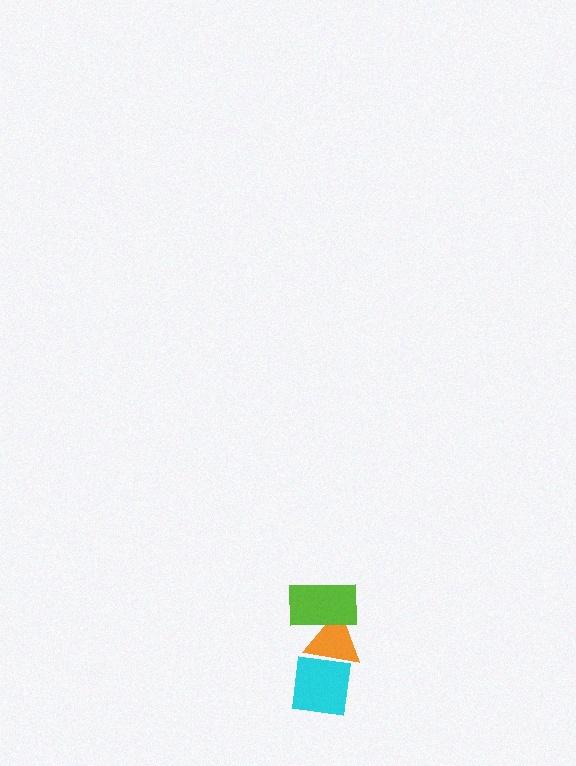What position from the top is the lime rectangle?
The lime rectangle is 1st from the top.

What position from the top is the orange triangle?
The orange triangle is 2nd from the top.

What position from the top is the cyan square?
The cyan square is 3rd from the top.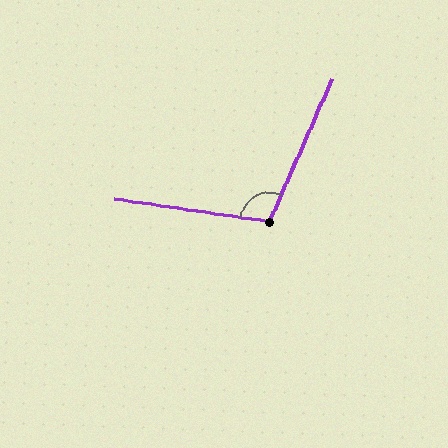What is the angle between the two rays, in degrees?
Approximately 105 degrees.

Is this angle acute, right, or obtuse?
It is obtuse.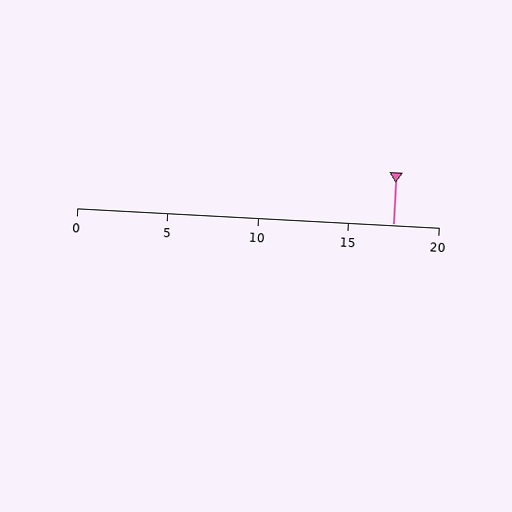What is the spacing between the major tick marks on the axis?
The major ticks are spaced 5 apart.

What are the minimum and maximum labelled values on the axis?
The axis runs from 0 to 20.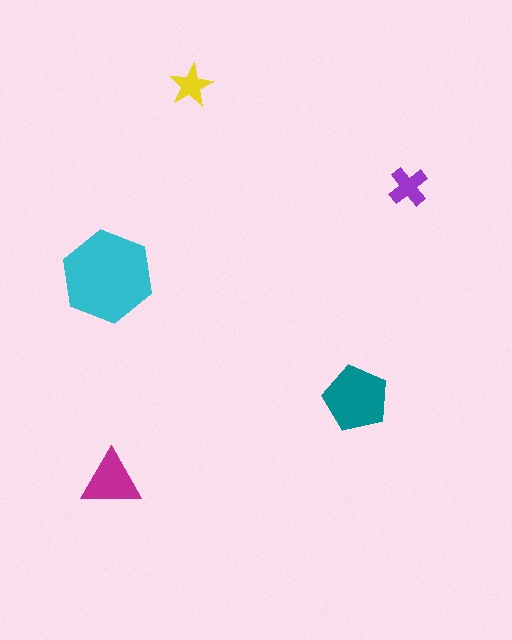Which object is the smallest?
The yellow star.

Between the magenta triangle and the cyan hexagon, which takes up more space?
The cyan hexagon.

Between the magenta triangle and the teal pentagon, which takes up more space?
The teal pentagon.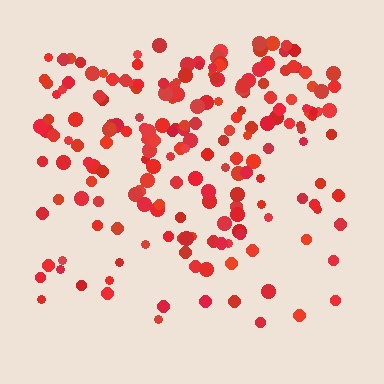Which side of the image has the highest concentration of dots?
The top.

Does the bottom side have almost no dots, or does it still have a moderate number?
Still a moderate number, just noticeably fewer than the top.